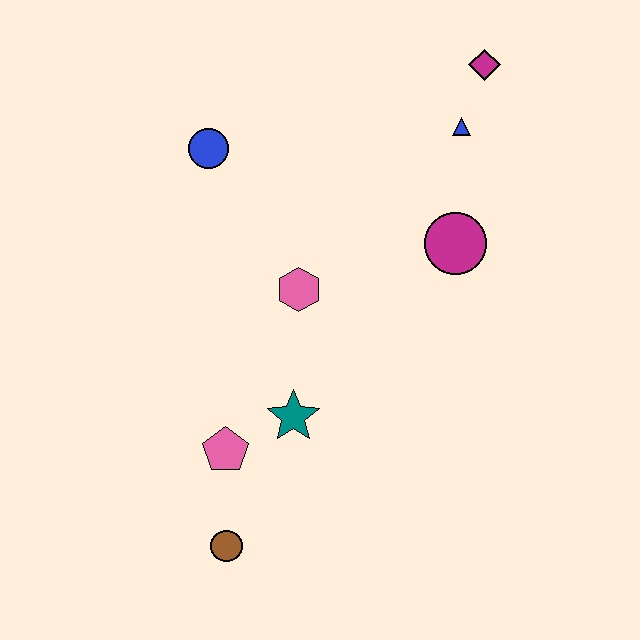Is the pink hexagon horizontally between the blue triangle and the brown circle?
Yes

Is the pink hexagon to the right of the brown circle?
Yes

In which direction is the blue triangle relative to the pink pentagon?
The blue triangle is above the pink pentagon.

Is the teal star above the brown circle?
Yes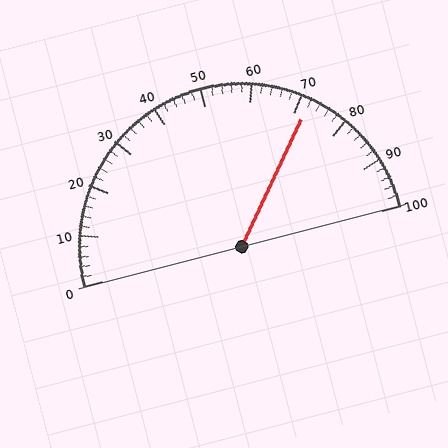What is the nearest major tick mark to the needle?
The nearest major tick mark is 70.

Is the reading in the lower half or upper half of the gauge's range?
The reading is in the upper half of the range (0 to 100).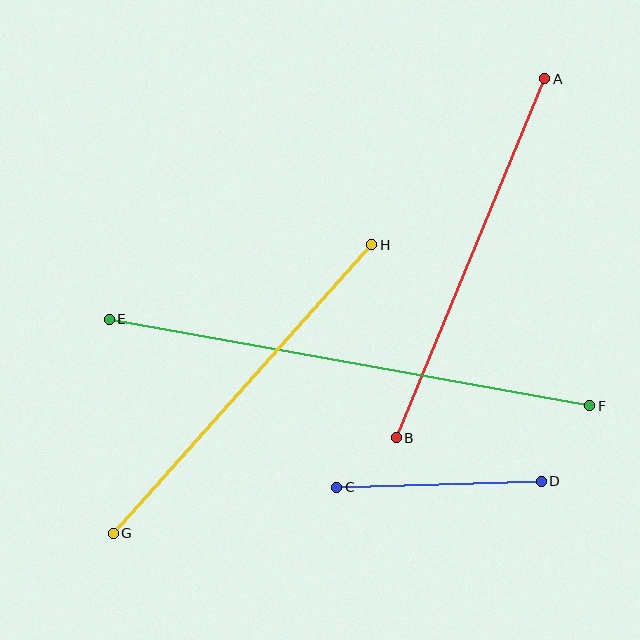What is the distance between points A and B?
The distance is approximately 389 pixels.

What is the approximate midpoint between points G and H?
The midpoint is at approximately (243, 389) pixels.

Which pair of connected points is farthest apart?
Points E and F are farthest apart.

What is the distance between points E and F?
The distance is approximately 489 pixels.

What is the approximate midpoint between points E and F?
The midpoint is at approximately (349, 362) pixels.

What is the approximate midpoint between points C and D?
The midpoint is at approximately (439, 484) pixels.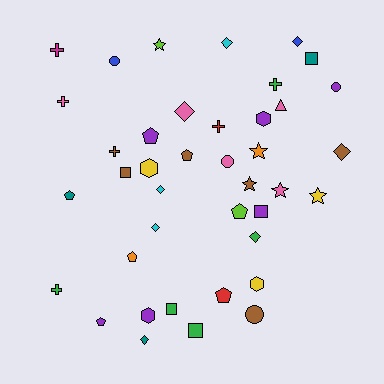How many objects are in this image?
There are 40 objects.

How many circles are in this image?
There are 4 circles.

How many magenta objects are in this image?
There is 1 magenta object.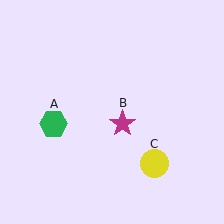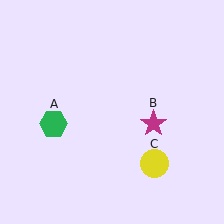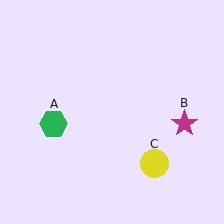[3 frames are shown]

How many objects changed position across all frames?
1 object changed position: magenta star (object B).